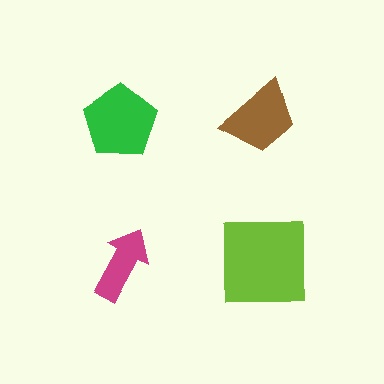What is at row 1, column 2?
A brown trapezoid.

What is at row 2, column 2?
A lime square.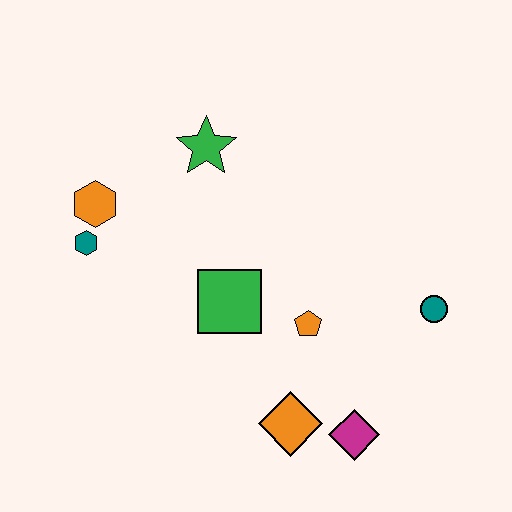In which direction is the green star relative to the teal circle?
The green star is to the left of the teal circle.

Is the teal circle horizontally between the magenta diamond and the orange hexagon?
No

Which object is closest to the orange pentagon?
The green square is closest to the orange pentagon.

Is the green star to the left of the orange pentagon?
Yes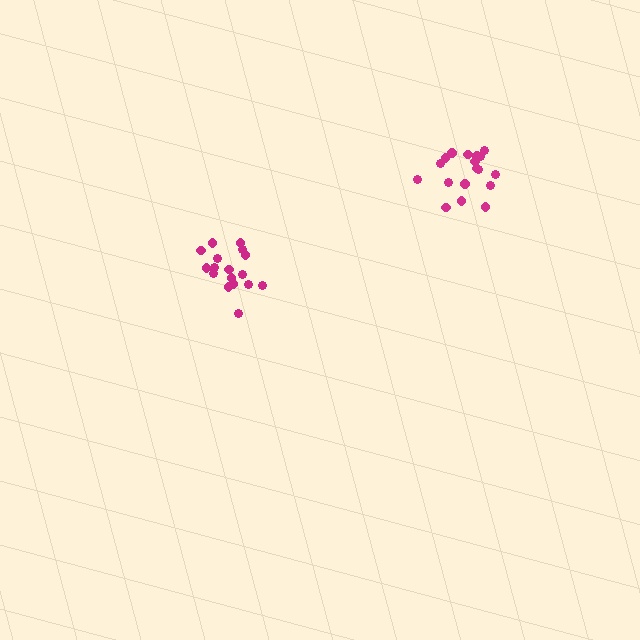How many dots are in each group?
Group 1: 17 dots, Group 2: 18 dots (35 total).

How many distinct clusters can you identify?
There are 2 distinct clusters.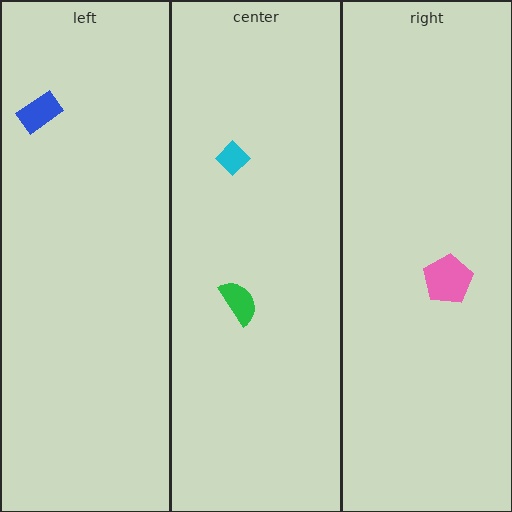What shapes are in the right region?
The pink pentagon.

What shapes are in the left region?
The blue rectangle.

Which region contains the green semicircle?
The center region.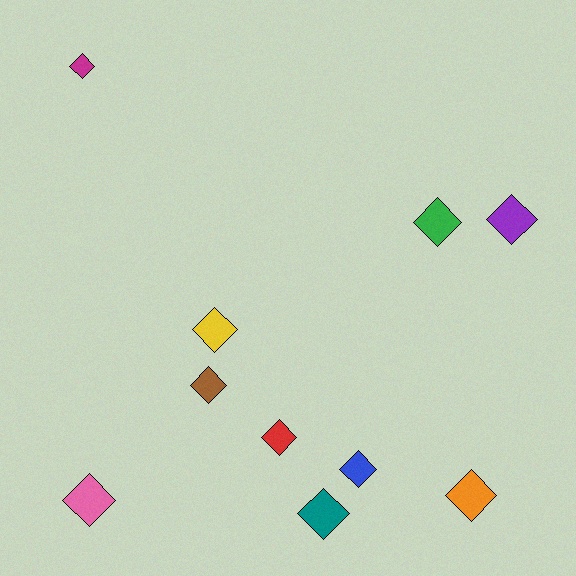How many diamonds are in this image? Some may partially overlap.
There are 10 diamonds.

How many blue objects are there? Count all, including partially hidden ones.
There is 1 blue object.